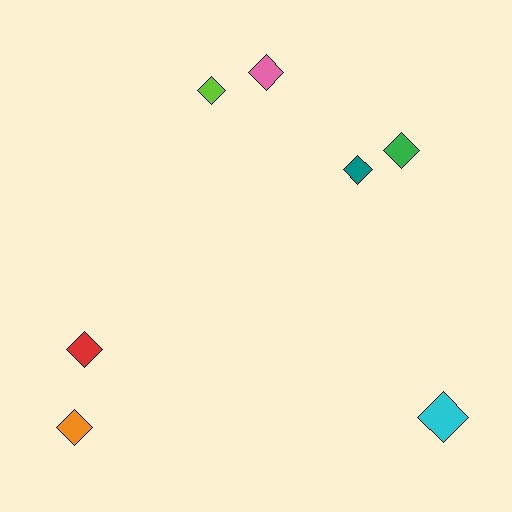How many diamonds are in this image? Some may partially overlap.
There are 7 diamonds.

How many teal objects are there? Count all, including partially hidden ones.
There is 1 teal object.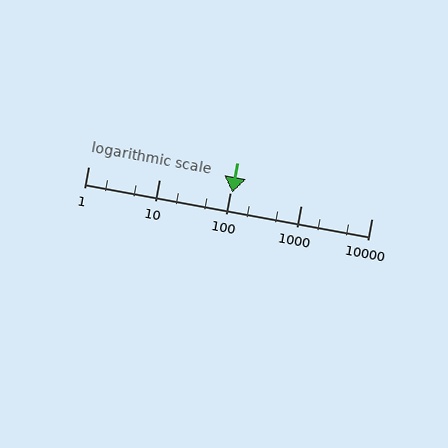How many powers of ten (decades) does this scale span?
The scale spans 4 decades, from 1 to 10000.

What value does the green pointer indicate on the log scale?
The pointer indicates approximately 110.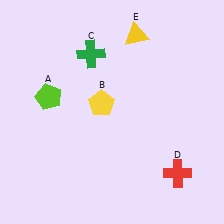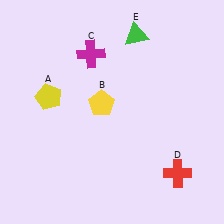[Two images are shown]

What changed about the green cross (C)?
In Image 1, C is green. In Image 2, it changed to magenta.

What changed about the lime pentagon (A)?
In Image 1, A is lime. In Image 2, it changed to yellow.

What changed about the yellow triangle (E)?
In Image 1, E is yellow. In Image 2, it changed to green.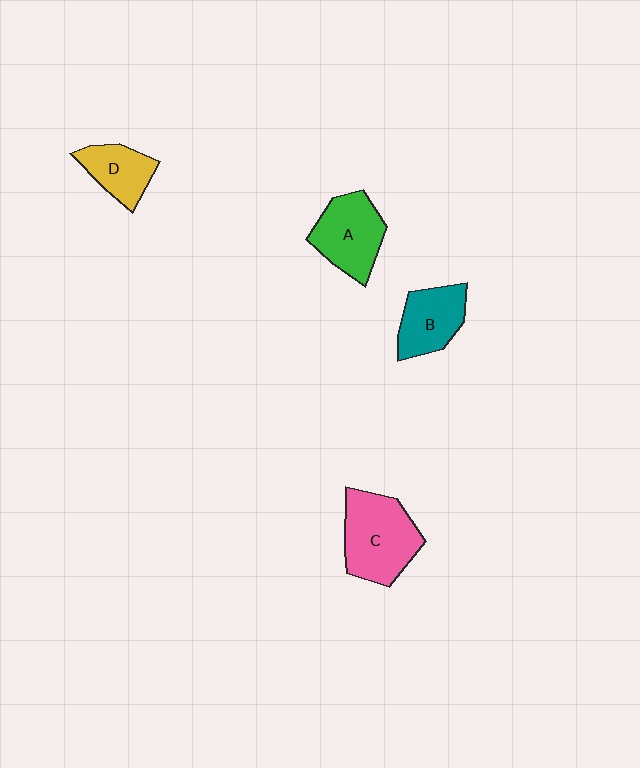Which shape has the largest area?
Shape C (pink).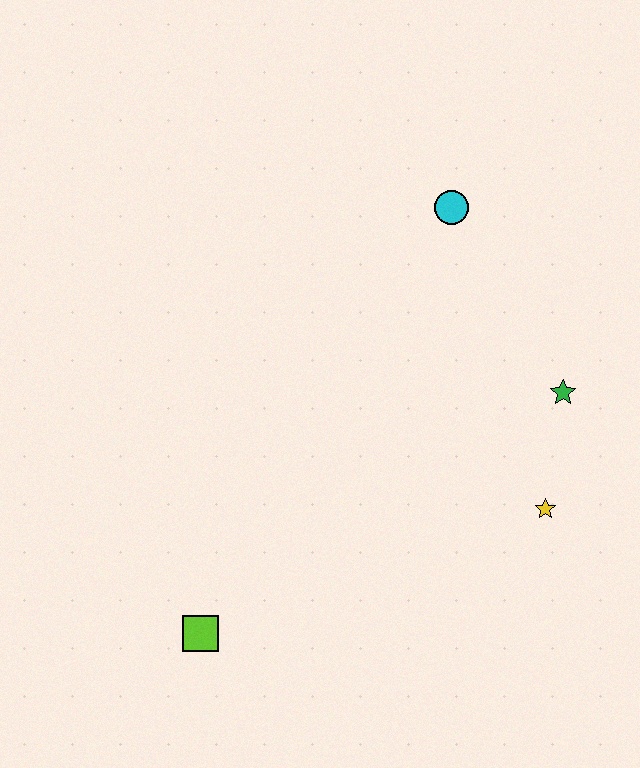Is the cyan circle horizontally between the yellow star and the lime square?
Yes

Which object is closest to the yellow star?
The green star is closest to the yellow star.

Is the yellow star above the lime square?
Yes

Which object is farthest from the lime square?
The cyan circle is farthest from the lime square.